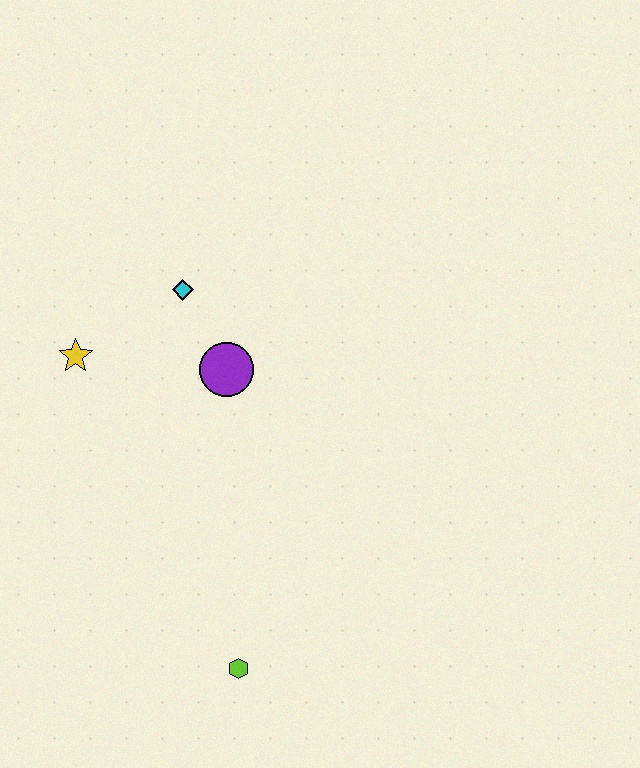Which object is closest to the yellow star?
The cyan diamond is closest to the yellow star.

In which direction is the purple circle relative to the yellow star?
The purple circle is to the right of the yellow star.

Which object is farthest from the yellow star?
The lime hexagon is farthest from the yellow star.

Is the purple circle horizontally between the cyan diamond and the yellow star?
No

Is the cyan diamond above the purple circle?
Yes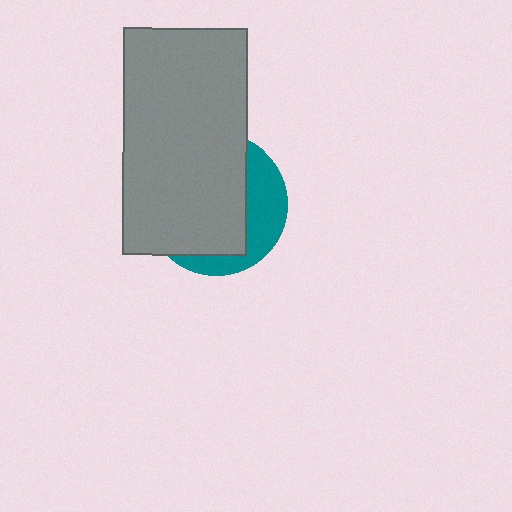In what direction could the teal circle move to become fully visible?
The teal circle could move right. That would shift it out from behind the gray rectangle entirely.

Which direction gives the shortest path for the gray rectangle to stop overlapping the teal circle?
Moving left gives the shortest separation.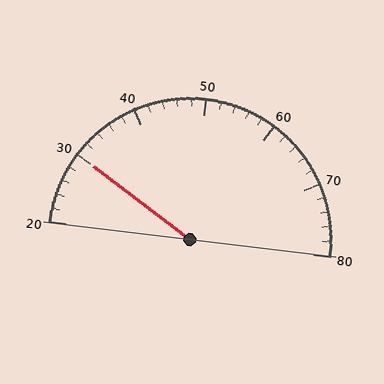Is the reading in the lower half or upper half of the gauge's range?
The reading is in the lower half of the range (20 to 80).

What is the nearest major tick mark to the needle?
The nearest major tick mark is 30.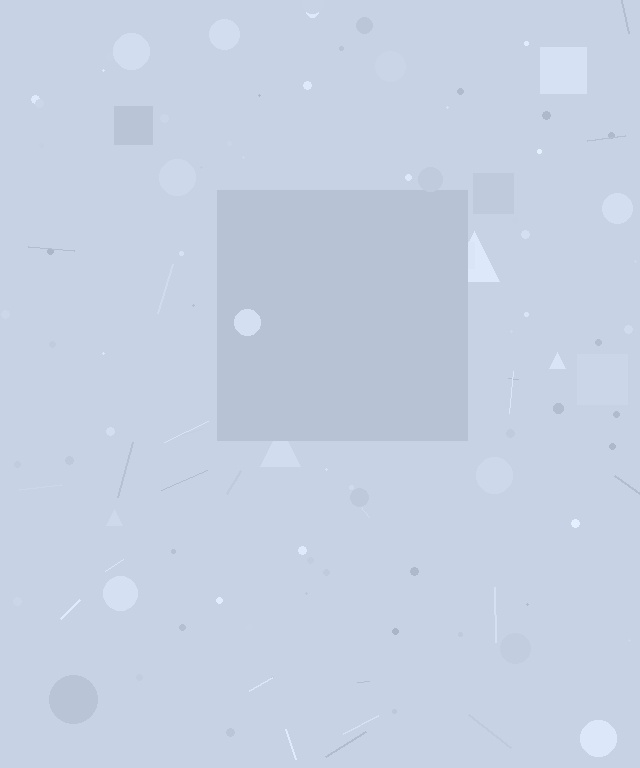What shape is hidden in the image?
A square is hidden in the image.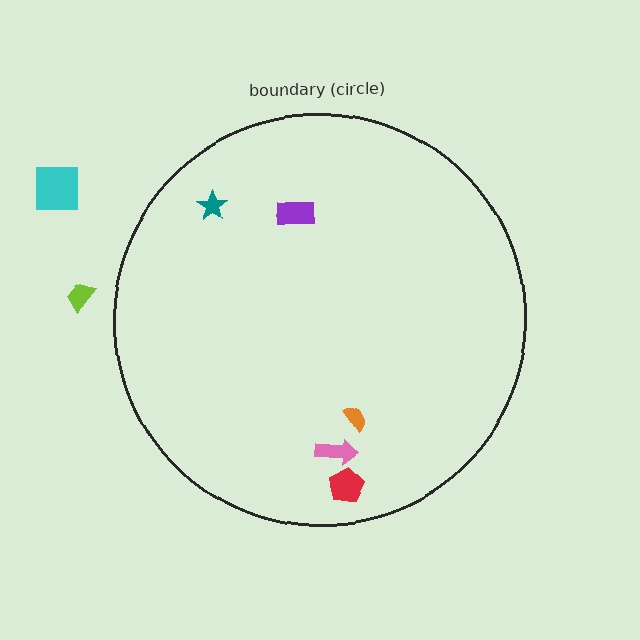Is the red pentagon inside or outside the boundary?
Inside.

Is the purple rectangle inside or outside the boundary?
Inside.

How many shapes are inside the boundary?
5 inside, 2 outside.